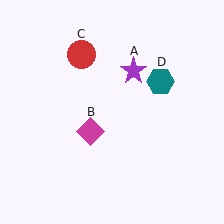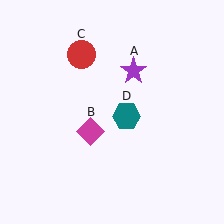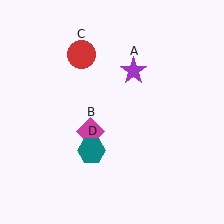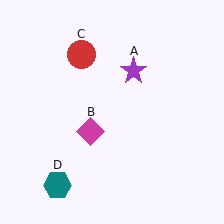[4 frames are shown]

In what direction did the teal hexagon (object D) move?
The teal hexagon (object D) moved down and to the left.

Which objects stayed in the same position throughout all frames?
Purple star (object A) and magenta diamond (object B) and red circle (object C) remained stationary.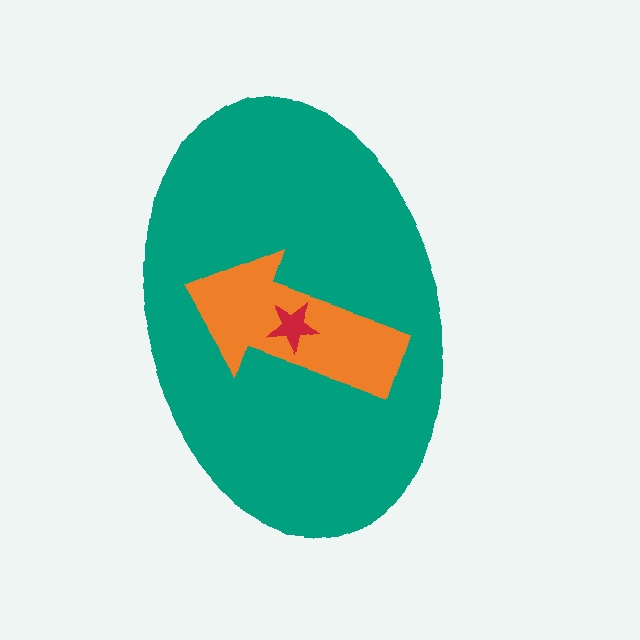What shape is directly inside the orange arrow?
The red star.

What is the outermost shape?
The teal ellipse.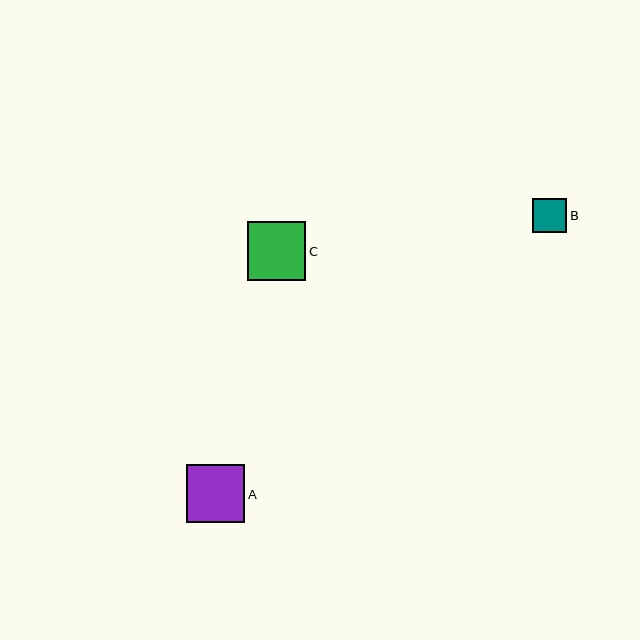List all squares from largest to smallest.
From largest to smallest: C, A, B.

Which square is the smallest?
Square B is the smallest with a size of approximately 34 pixels.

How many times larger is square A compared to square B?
Square A is approximately 1.7 times the size of square B.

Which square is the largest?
Square C is the largest with a size of approximately 59 pixels.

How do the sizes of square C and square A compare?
Square C and square A are approximately the same size.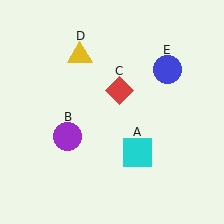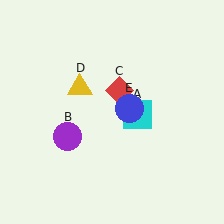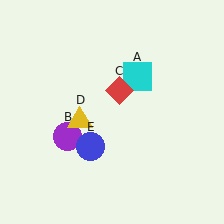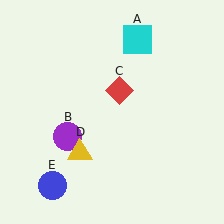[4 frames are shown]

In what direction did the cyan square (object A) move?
The cyan square (object A) moved up.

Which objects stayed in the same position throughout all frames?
Purple circle (object B) and red diamond (object C) remained stationary.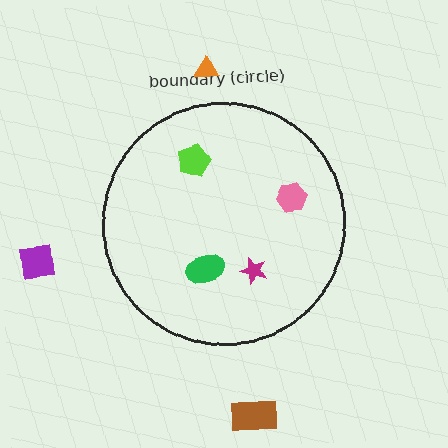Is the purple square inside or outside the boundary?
Outside.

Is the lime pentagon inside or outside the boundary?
Inside.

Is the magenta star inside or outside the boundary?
Inside.